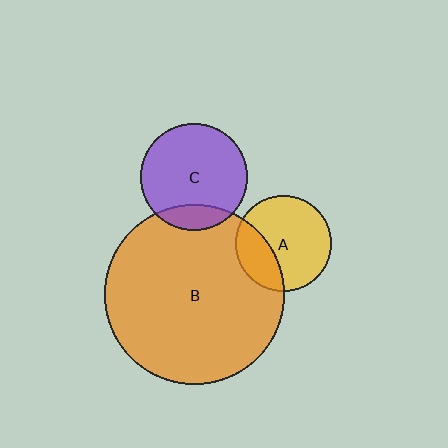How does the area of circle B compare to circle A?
Approximately 3.5 times.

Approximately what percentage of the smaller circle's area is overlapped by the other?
Approximately 15%.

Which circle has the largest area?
Circle B (orange).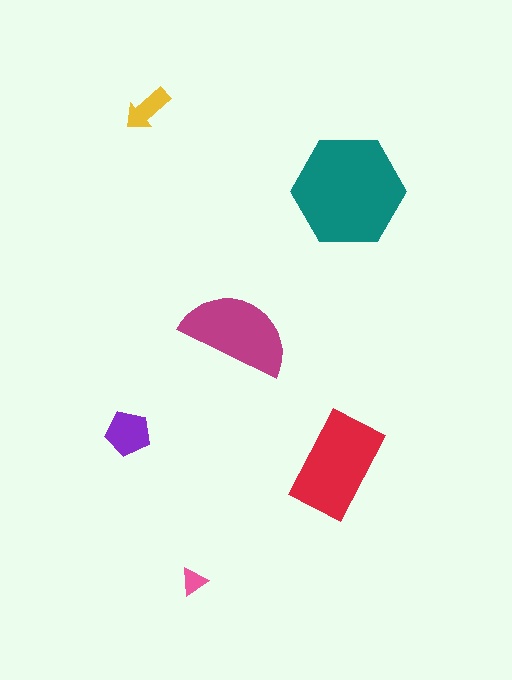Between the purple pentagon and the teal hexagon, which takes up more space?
The teal hexagon.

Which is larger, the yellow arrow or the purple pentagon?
The purple pentagon.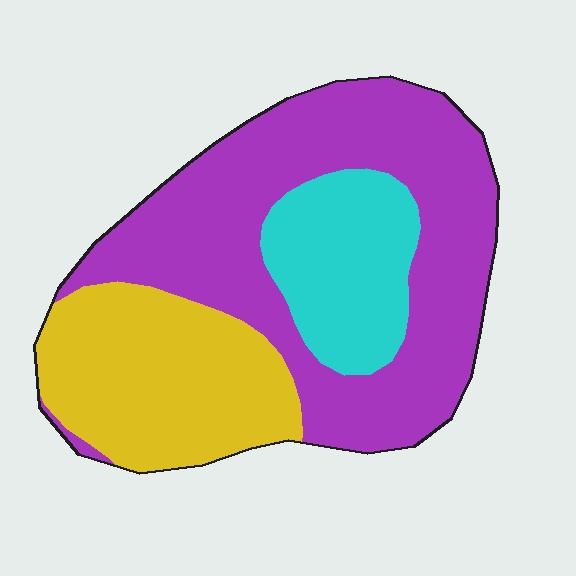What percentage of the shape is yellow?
Yellow covers about 30% of the shape.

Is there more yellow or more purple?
Purple.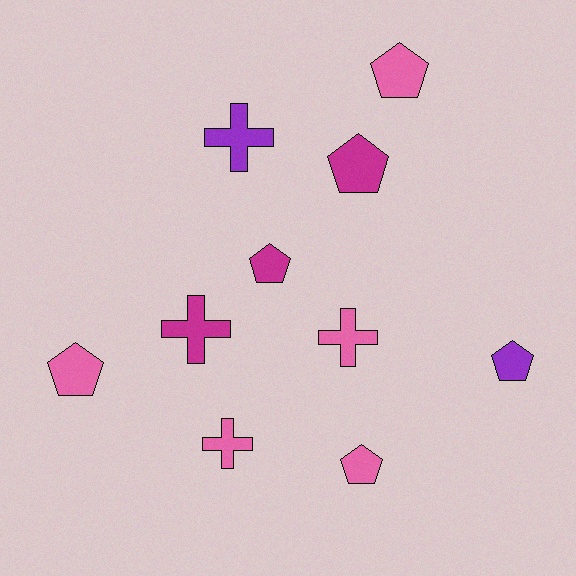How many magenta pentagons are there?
There are 2 magenta pentagons.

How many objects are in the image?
There are 10 objects.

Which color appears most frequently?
Pink, with 5 objects.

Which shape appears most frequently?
Pentagon, with 6 objects.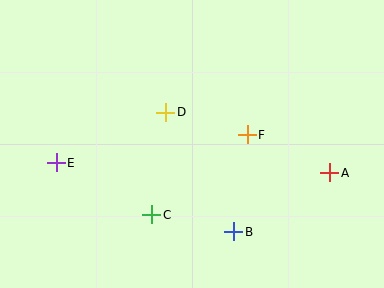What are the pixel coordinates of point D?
Point D is at (166, 112).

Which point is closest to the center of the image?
Point D at (166, 112) is closest to the center.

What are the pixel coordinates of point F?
Point F is at (247, 135).